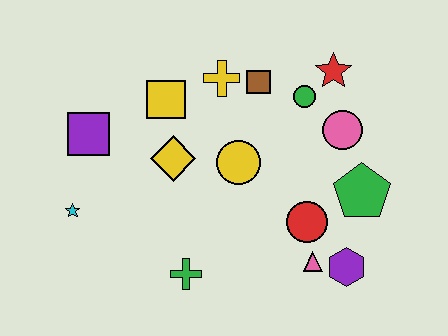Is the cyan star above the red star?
No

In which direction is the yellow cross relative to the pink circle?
The yellow cross is to the left of the pink circle.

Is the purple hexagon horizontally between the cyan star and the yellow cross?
No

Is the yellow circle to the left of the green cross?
No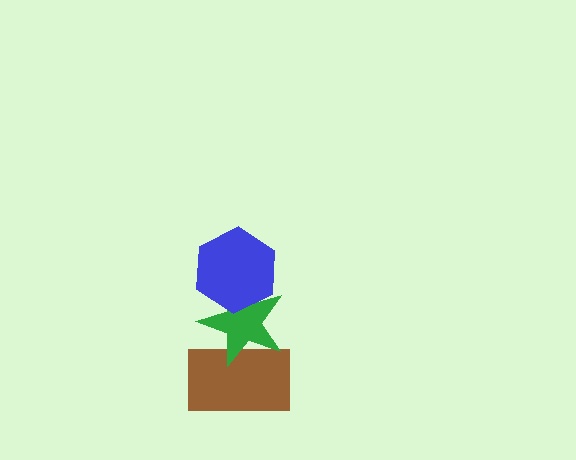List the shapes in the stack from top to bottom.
From top to bottom: the blue hexagon, the green star, the brown rectangle.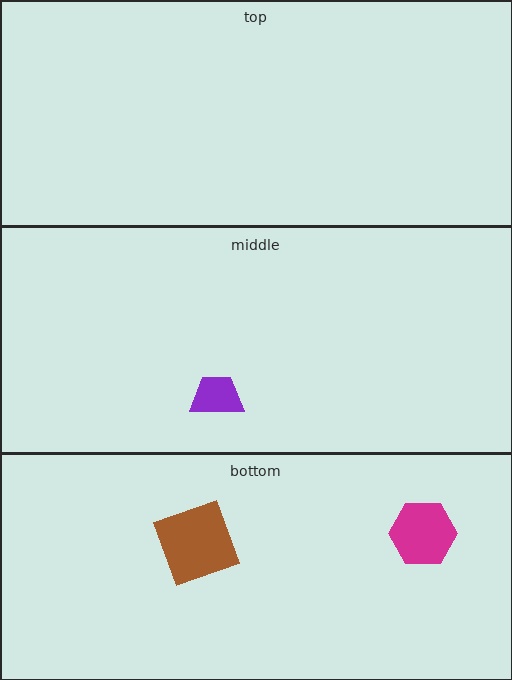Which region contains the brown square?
The bottom region.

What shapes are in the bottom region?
The magenta hexagon, the brown square.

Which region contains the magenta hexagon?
The bottom region.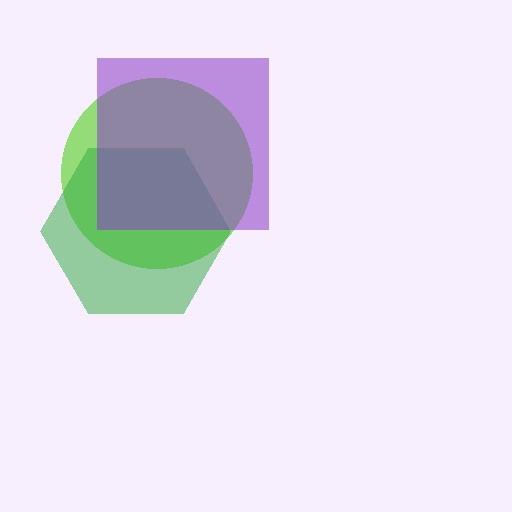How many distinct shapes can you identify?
There are 3 distinct shapes: a lime circle, a green hexagon, a purple square.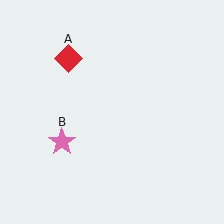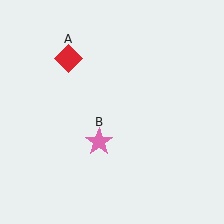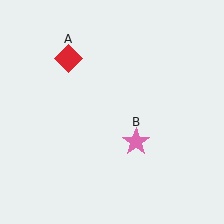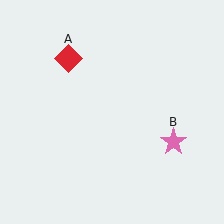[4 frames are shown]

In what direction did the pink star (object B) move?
The pink star (object B) moved right.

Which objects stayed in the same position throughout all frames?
Red diamond (object A) remained stationary.